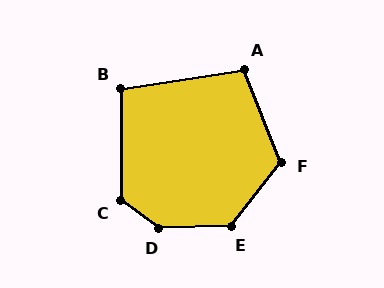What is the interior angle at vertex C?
Approximately 127 degrees (obtuse).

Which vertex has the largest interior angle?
D, at approximately 141 degrees.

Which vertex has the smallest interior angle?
B, at approximately 98 degrees.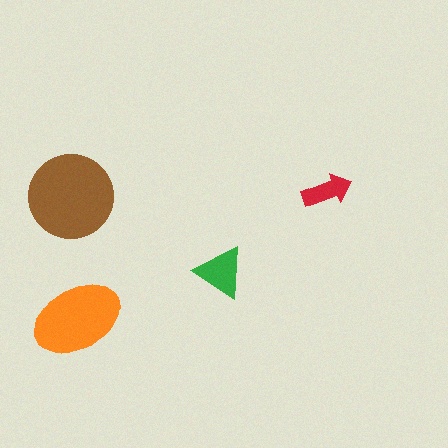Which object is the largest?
The brown circle.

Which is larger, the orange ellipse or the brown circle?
The brown circle.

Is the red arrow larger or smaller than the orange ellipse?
Smaller.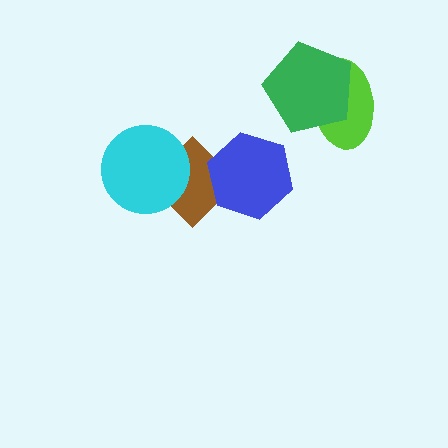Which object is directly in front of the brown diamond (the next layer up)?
The blue hexagon is directly in front of the brown diamond.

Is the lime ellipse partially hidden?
Yes, it is partially covered by another shape.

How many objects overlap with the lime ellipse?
1 object overlaps with the lime ellipse.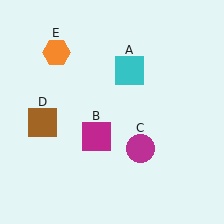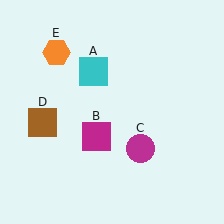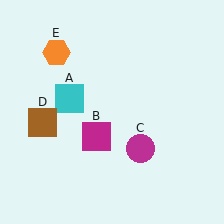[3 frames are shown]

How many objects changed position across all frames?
1 object changed position: cyan square (object A).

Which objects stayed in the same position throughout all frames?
Magenta square (object B) and magenta circle (object C) and brown square (object D) and orange hexagon (object E) remained stationary.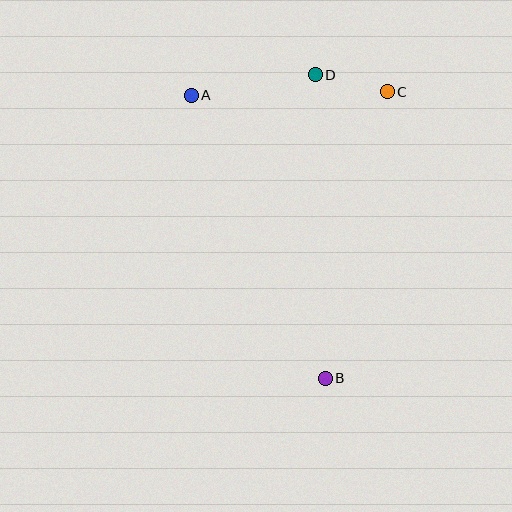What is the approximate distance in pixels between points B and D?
The distance between B and D is approximately 303 pixels.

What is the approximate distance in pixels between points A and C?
The distance between A and C is approximately 196 pixels.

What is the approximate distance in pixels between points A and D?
The distance between A and D is approximately 125 pixels.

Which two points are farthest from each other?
Points A and B are farthest from each other.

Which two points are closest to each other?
Points C and D are closest to each other.